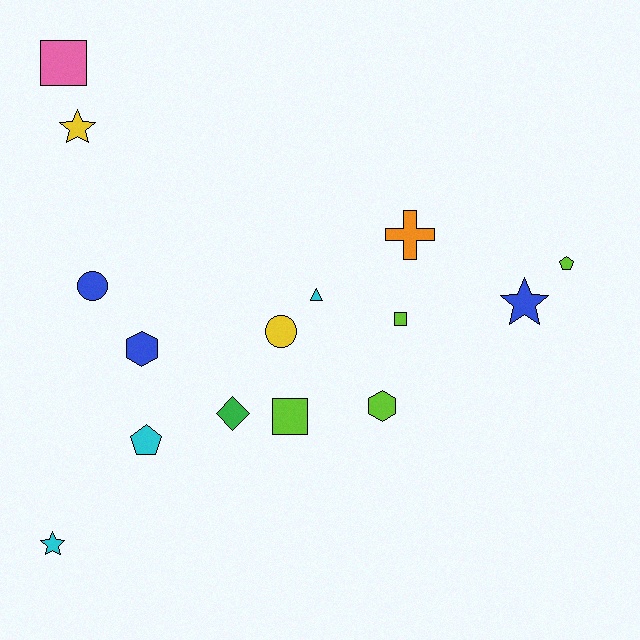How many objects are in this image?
There are 15 objects.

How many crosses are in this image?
There is 1 cross.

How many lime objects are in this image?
There are 4 lime objects.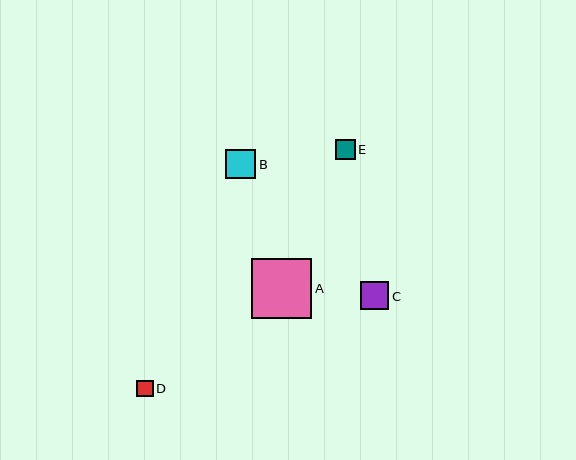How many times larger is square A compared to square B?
Square A is approximately 2.0 times the size of square B.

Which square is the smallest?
Square D is the smallest with a size of approximately 17 pixels.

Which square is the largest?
Square A is the largest with a size of approximately 60 pixels.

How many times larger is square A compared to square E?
Square A is approximately 2.9 times the size of square E.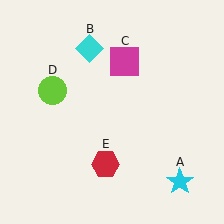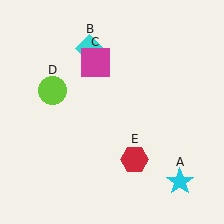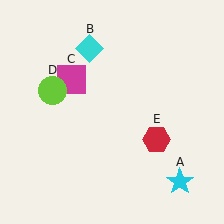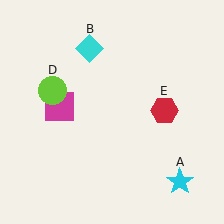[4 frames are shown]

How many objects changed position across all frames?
2 objects changed position: magenta square (object C), red hexagon (object E).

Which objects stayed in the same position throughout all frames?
Cyan star (object A) and cyan diamond (object B) and lime circle (object D) remained stationary.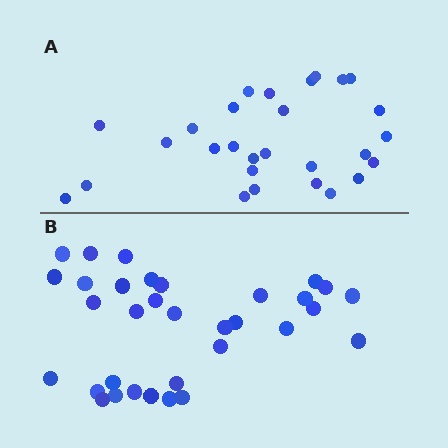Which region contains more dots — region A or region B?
Region B (the bottom region) has more dots.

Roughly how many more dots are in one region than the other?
Region B has about 5 more dots than region A.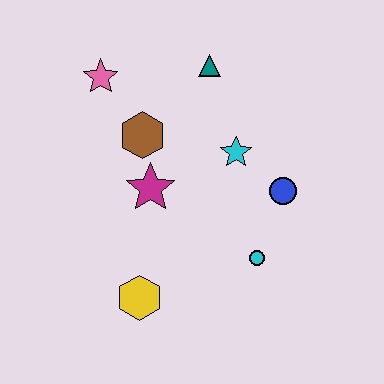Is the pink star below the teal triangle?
Yes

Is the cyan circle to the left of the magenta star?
No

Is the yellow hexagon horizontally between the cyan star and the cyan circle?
No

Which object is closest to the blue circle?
The cyan star is closest to the blue circle.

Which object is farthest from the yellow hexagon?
The teal triangle is farthest from the yellow hexagon.